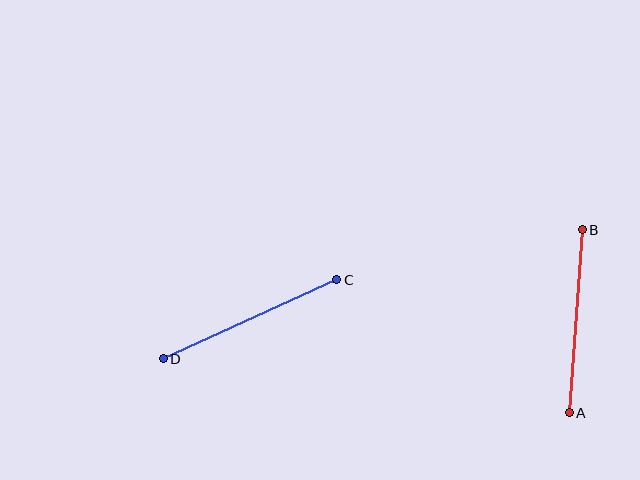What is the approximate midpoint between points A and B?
The midpoint is at approximately (576, 321) pixels.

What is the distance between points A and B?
The distance is approximately 184 pixels.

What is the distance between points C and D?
The distance is approximately 190 pixels.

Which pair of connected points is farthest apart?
Points C and D are farthest apart.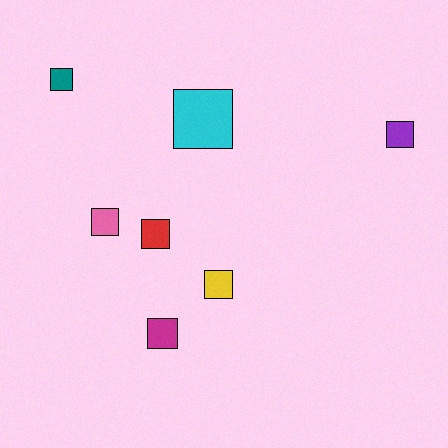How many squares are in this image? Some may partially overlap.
There are 7 squares.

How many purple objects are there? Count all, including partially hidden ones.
There is 1 purple object.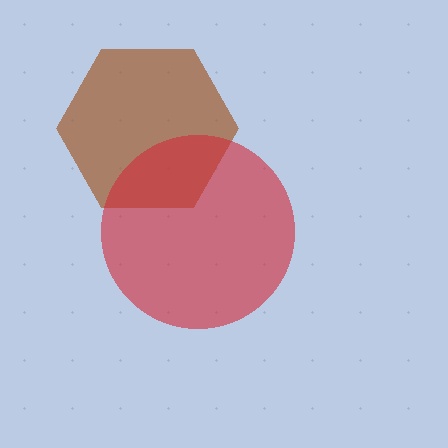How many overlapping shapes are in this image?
There are 2 overlapping shapes in the image.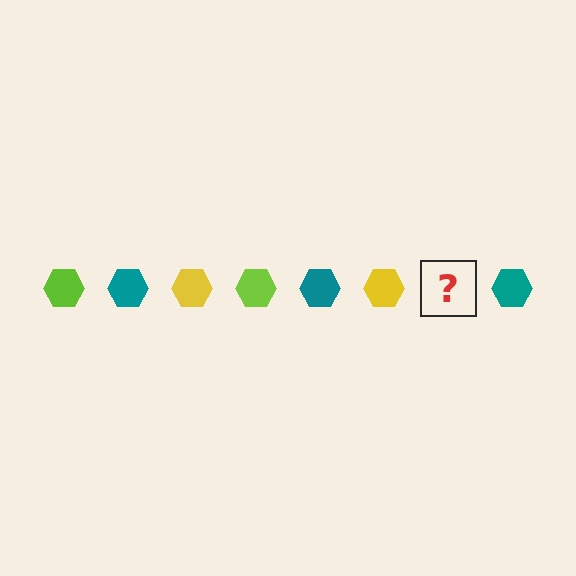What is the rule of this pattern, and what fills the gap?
The rule is that the pattern cycles through lime, teal, yellow hexagons. The gap should be filled with a lime hexagon.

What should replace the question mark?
The question mark should be replaced with a lime hexagon.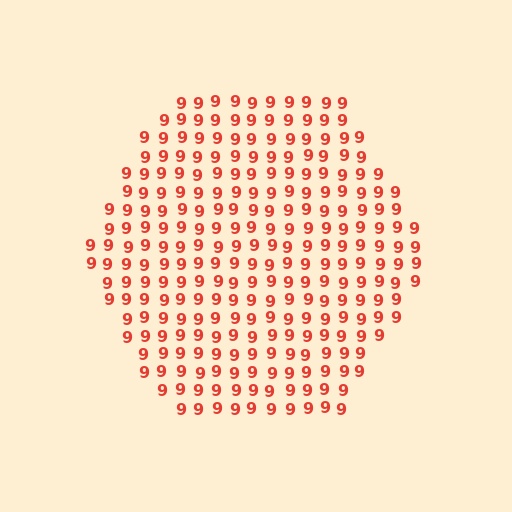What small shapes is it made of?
It is made of small digit 9's.